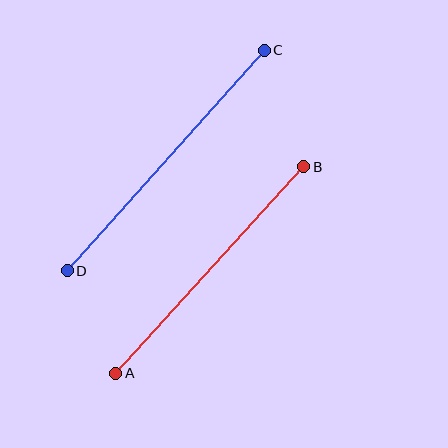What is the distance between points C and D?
The distance is approximately 296 pixels.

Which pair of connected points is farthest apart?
Points C and D are farthest apart.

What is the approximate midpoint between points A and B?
The midpoint is at approximately (210, 270) pixels.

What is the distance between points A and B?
The distance is approximately 279 pixels.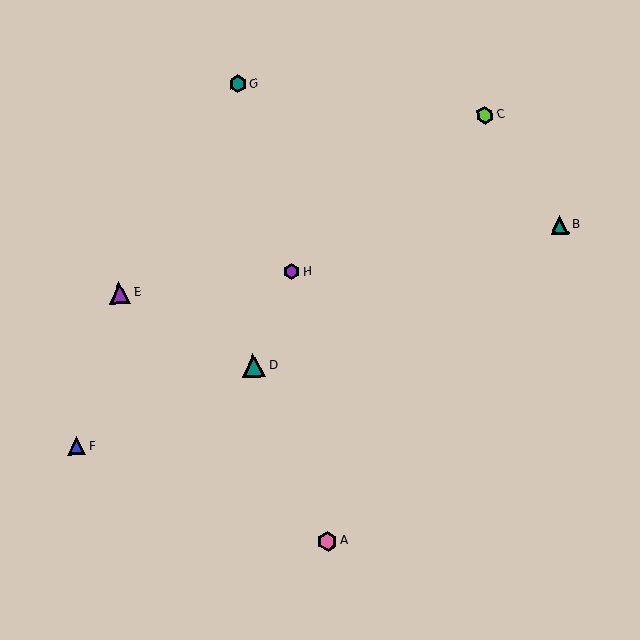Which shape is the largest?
The teal triangle (labeled D) is the largest.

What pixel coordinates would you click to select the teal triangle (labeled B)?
Click at (560, 225) to select the teal triangle B.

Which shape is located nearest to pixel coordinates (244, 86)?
The teal hexagon (labeled G) at (238, 84) is nearest to that location.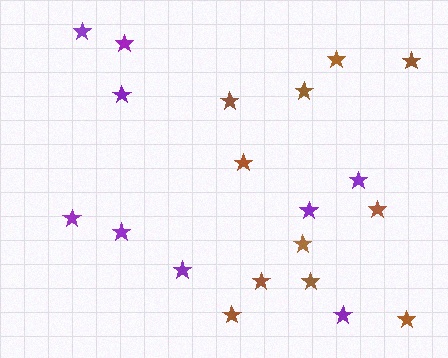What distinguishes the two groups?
There are 2 groups: one group of brown stars (11) and one group of purple stars (9).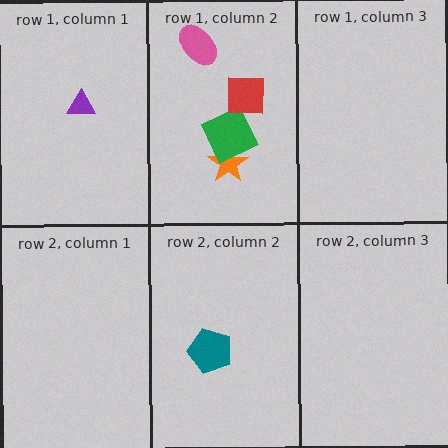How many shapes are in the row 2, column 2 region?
1.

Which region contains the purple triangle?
The row 1, column 1 region.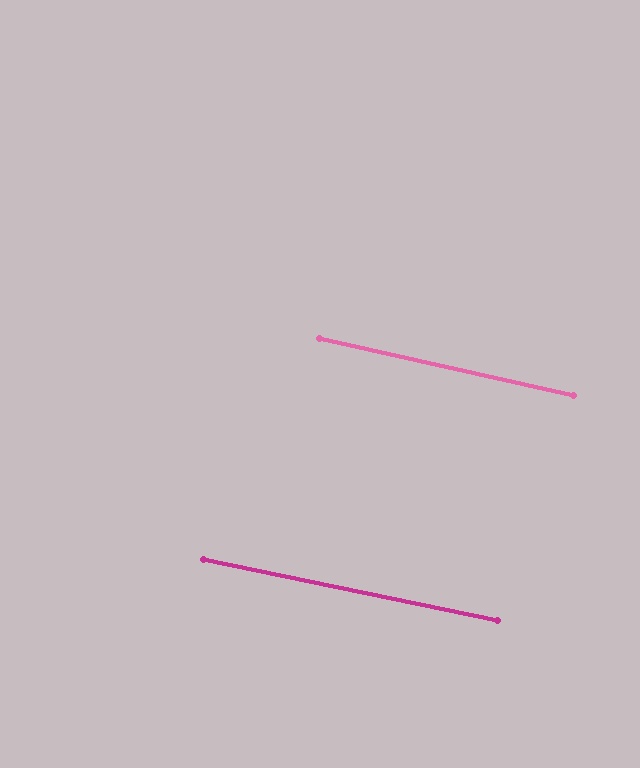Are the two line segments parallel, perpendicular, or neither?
Parallel — their directions differ by only 0.9°.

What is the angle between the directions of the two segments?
Approximately 1 degree.